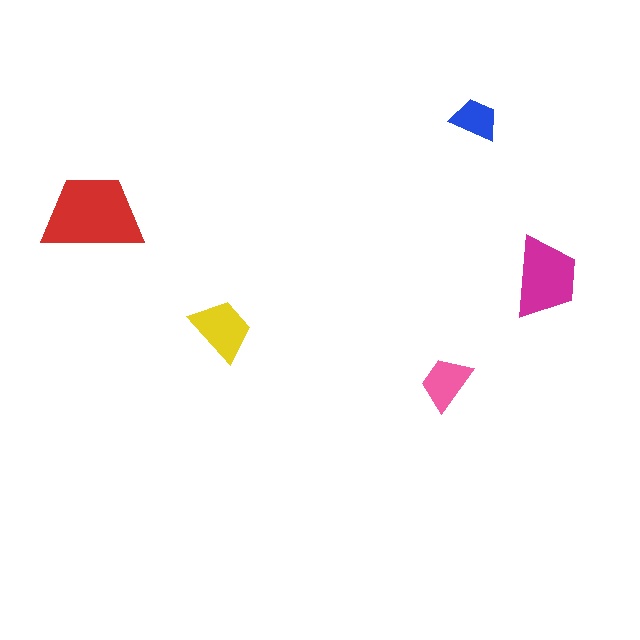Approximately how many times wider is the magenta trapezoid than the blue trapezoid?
About 1.5 times wider.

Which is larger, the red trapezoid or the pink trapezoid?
The red one.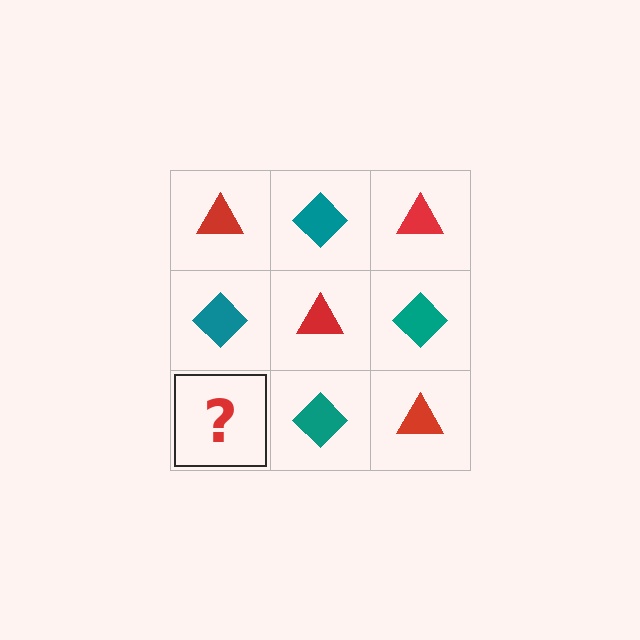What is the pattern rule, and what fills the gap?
The rule is that it alternates red triangle and teal diamond in a checkerboard pattern. The gap should be filled with a red triangle.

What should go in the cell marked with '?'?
The missing cell should contain a red triangle.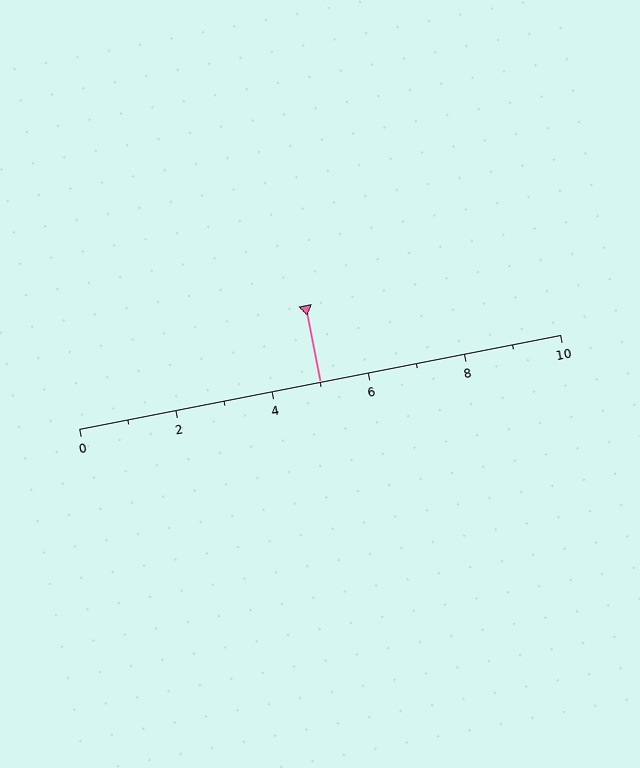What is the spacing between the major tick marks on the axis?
The major ticks are spaced 2 apart.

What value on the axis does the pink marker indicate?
The marker indicates approximately 5.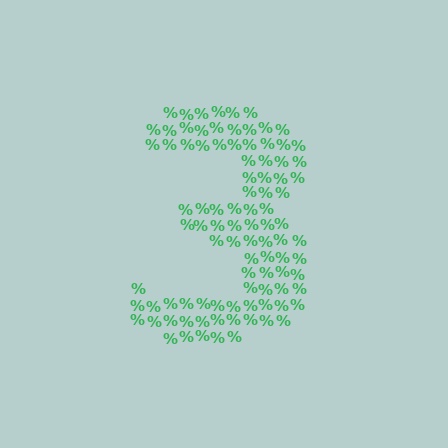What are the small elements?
The small elements are percent signs.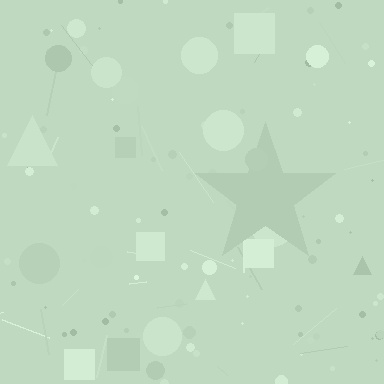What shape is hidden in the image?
A star is hidden in the image.